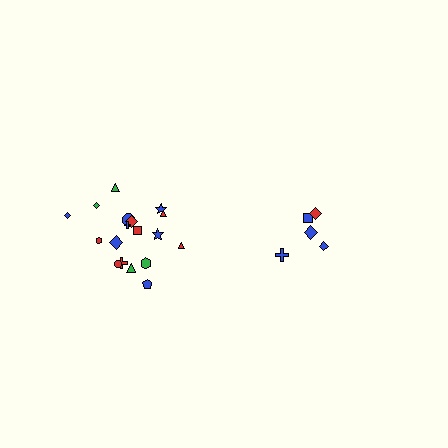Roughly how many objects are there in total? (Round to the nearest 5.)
Roughly 25 objects in total.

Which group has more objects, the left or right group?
The left group.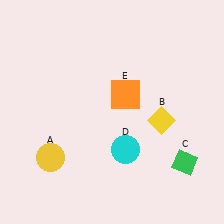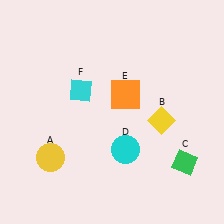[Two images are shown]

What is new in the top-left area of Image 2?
A cyan diamond (F) was added in the top-left area of Image 2.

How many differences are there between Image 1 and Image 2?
There is 1 difference between the two images.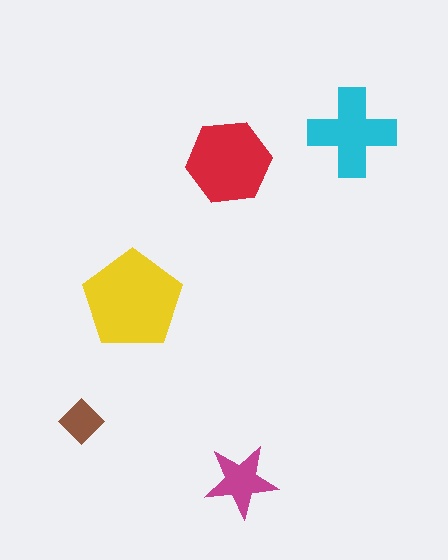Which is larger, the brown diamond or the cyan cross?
The cyan cross.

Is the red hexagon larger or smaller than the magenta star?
Larger.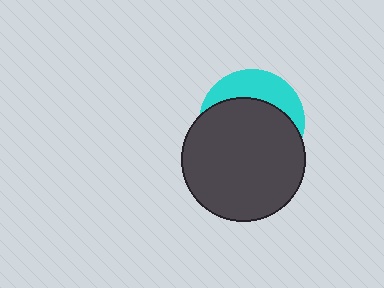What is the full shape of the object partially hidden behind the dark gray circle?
The partially hidden object is a cyan circle.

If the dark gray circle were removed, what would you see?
You would see the complete cyan circle.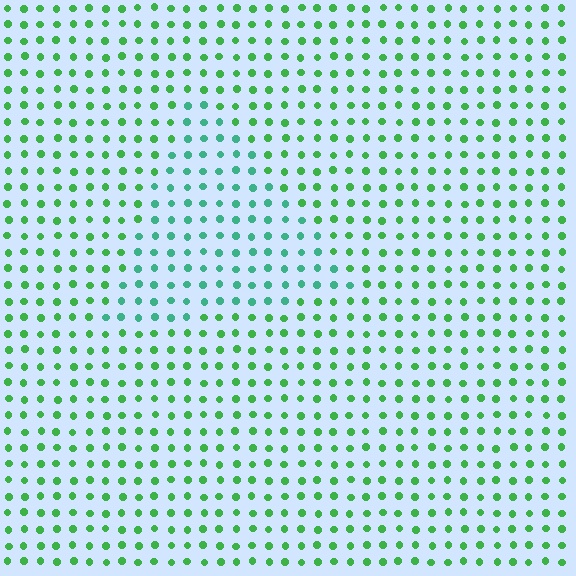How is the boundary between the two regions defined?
The boundary is defined purely by a slight shift in hue (about 33 degrees). Spacing, size, and orientation are identical on both sides.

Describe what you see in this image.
The image is filled with small green elements in a uniform arrangement. A triangle-shaped region is visible where the elements are tinted to a slightly different hue, forming a subtle color boundary.